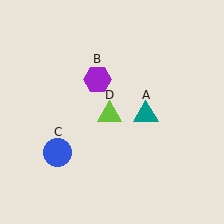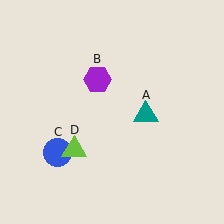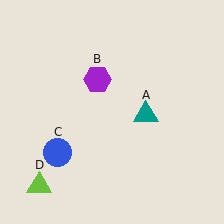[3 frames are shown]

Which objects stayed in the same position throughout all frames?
Teal triangle (object A) and purple hexagon (object B) and blue circle (object C) remained stationary.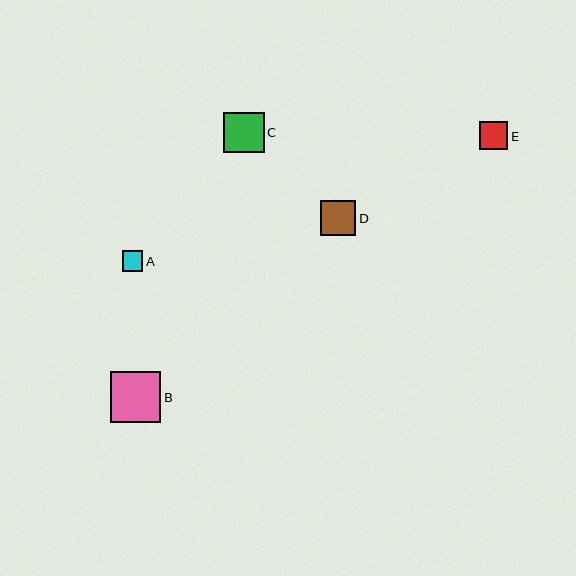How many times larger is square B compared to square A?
Square B is approximately 2.5 times the size of square A.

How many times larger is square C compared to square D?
Square C is approximately 1.2 times the size of square D.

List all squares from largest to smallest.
From largest to smallest: B, C, D, E, A.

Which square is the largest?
Square B is the largest with a size of approximately 51 pixels.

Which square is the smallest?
Square A is the smallest with a size of approximately 20 pixels.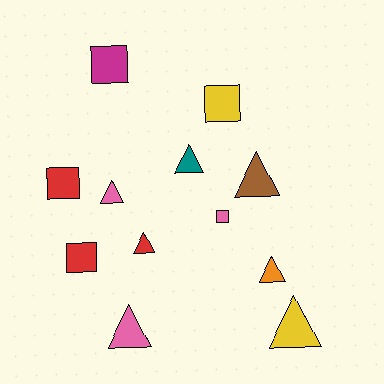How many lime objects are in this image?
There are no lime objects.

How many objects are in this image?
There are 12 objects.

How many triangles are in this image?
There are 7 triangles.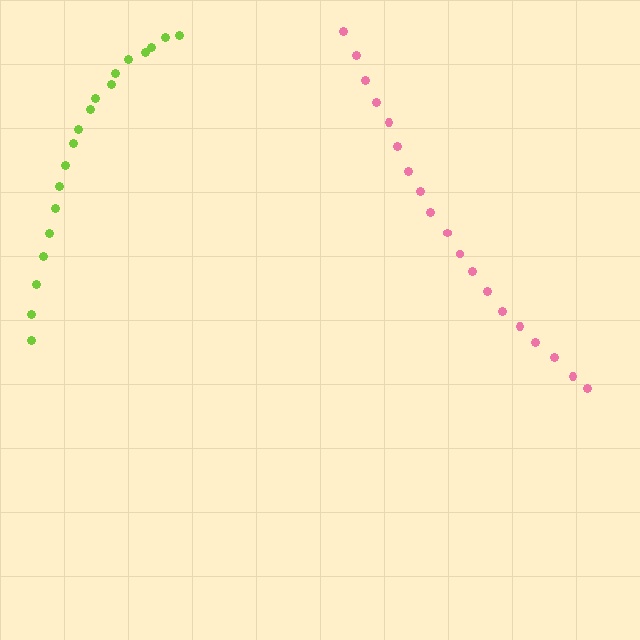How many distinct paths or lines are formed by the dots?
There are 2 distinct paths.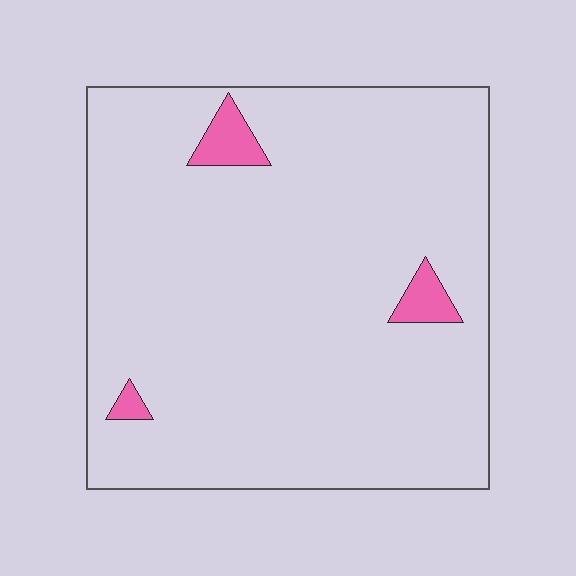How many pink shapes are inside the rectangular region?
3.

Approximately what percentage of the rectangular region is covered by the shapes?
Approximately 5%.